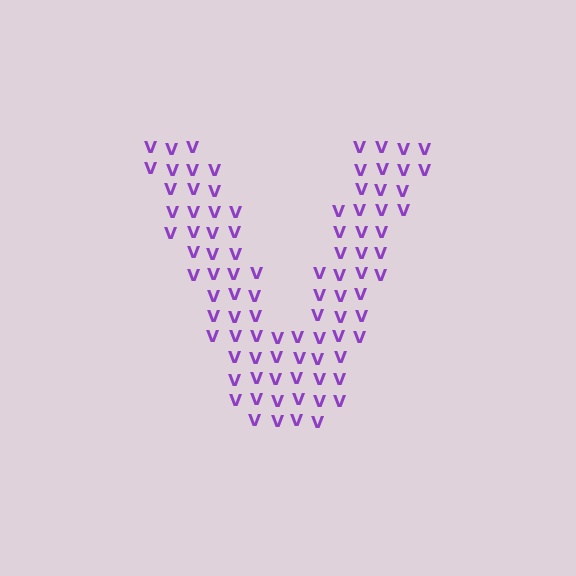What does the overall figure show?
The overall figure shows the letter V.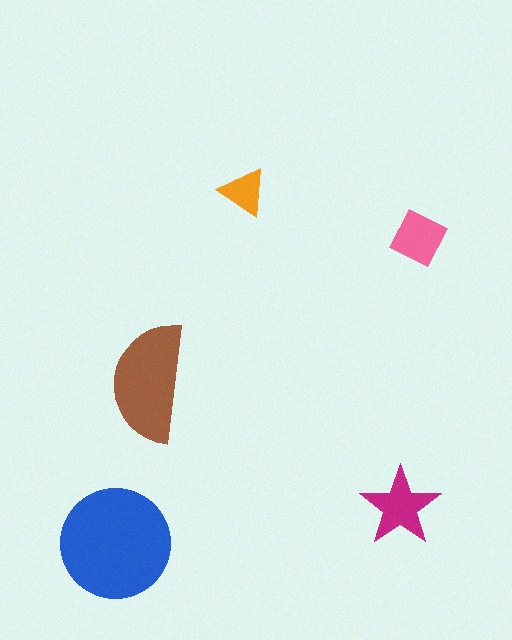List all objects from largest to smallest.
The blue circle, the brown semicircle, the magenta star, the pink diamond, the orange triangle.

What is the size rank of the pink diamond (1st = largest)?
4th.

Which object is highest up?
The orange triangle is topmost.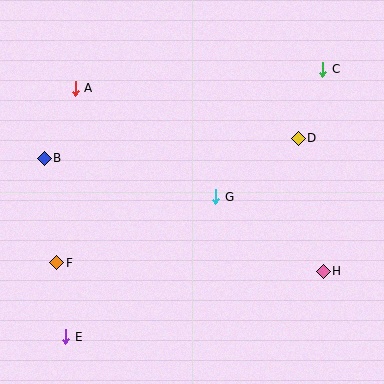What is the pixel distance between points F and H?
The distance between F and H is 267 pixels.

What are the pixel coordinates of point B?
Point B is at (44, 158).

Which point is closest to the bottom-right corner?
Point H is closest to the bottom-right corner.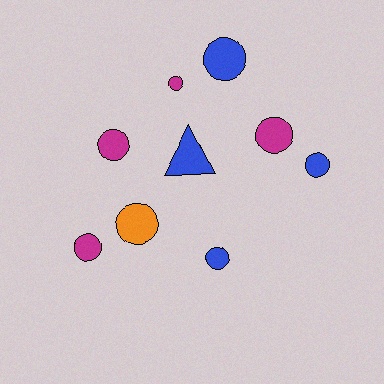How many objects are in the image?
There are 9 objects.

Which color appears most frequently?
Blue, with 4 objects.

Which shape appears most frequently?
Circle, with 8 objects.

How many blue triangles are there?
There is 1 blue triangle.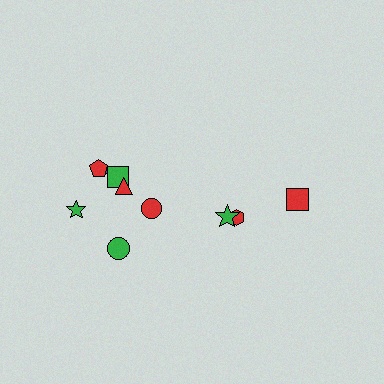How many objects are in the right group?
There are 3 objects.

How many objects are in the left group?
There are 7 objects.